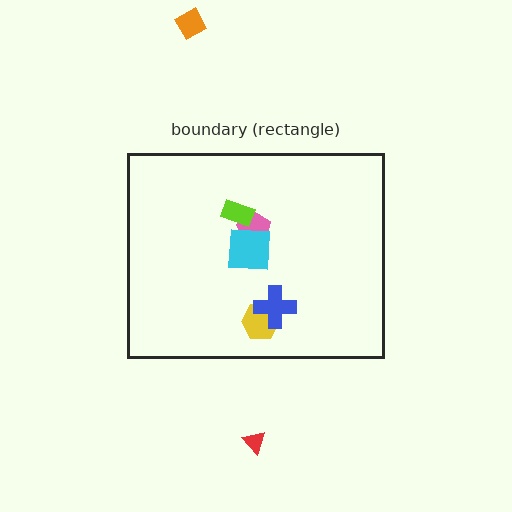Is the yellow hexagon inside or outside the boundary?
Inside.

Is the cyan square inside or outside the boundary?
Inside.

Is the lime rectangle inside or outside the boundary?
Inside.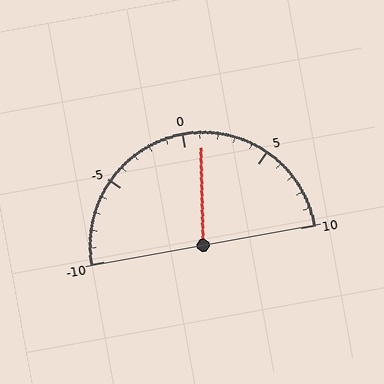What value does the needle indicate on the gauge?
The needle indicates approximately 1.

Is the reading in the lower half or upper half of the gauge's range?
The reading is in the upper half of the range (-10 to 10).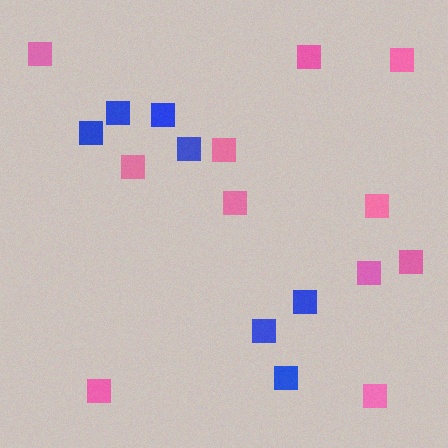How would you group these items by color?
There are 2 groups: one group of pink squares (11) and one group of blue squares (7).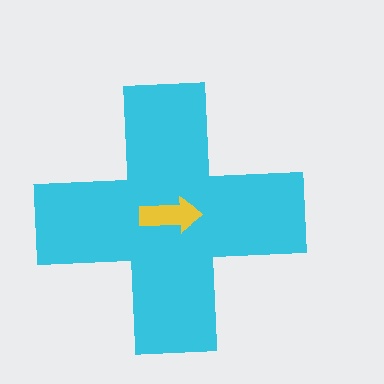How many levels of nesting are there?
2.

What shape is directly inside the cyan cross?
The yellow arrow.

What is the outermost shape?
The cyan cross.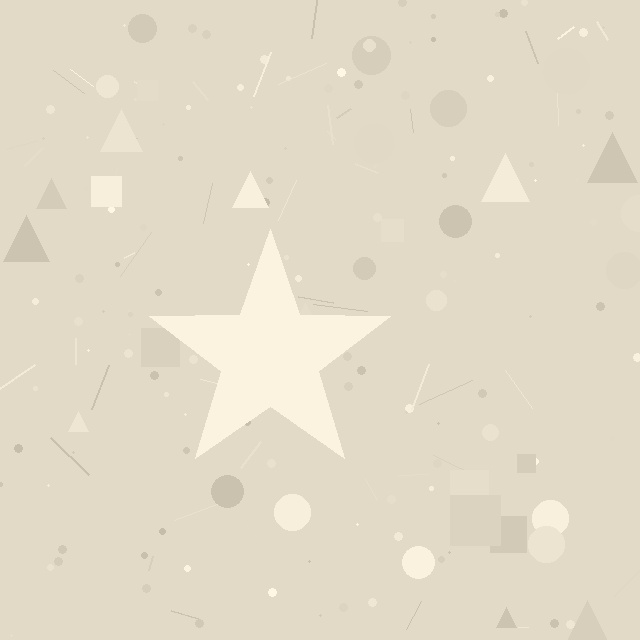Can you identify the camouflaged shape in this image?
The camouflaged shape is a star.